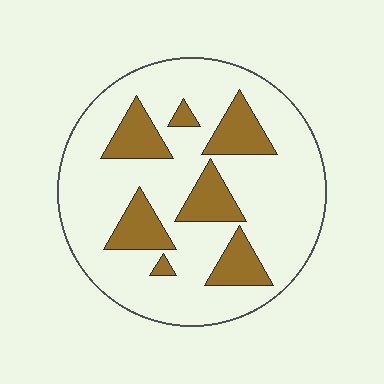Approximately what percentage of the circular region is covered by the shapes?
Approximately 20%.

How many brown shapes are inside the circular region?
7.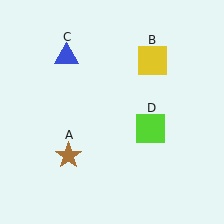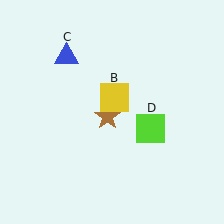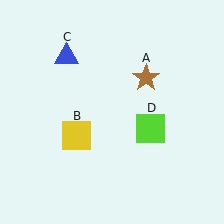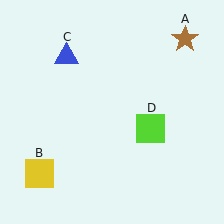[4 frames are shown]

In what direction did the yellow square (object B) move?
The yellow square (object B) moved down and to the left.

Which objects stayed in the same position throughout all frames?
Blue triangle (object C) and lime square (object D) remained stationary.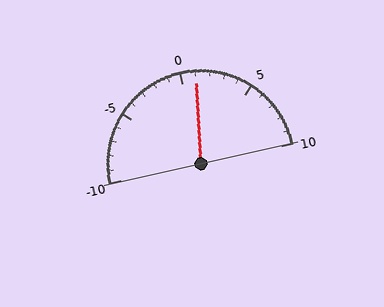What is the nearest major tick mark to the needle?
The nearest major tick mark is 0.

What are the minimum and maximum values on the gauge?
The gauge ranges from -10 to 10.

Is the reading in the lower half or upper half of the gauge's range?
The reading is in the upper half of the range (-10 to 10).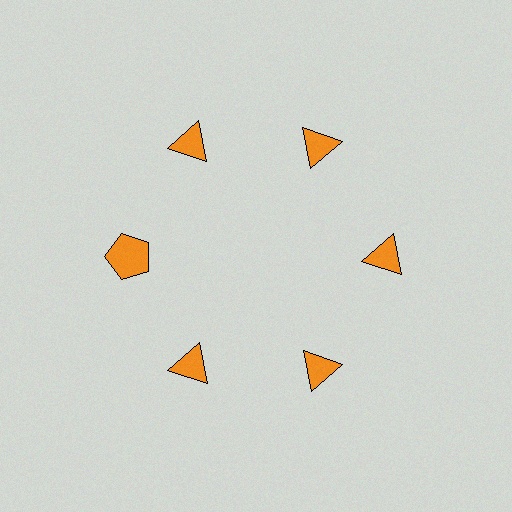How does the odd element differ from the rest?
It has a different shape: pentagon instead of triangle.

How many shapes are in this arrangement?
There are 6 shapes arranged in a ring pattern.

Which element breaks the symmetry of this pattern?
The orange pentagon at roughly the 9 o'clock position breaks the symmetry. All other shapes are orange triangles.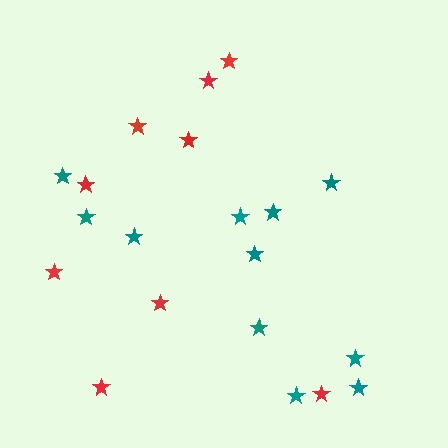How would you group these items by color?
There are 2 groups: one group of teal stars (11) and one group of red stars (9).